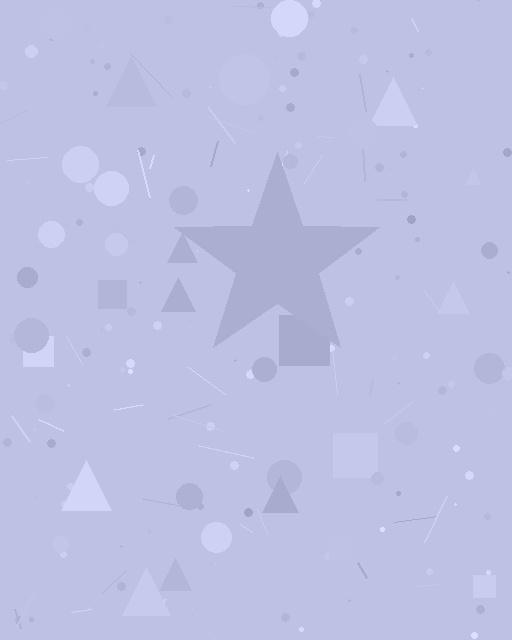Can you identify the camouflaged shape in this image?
The camouflaged shape is a star.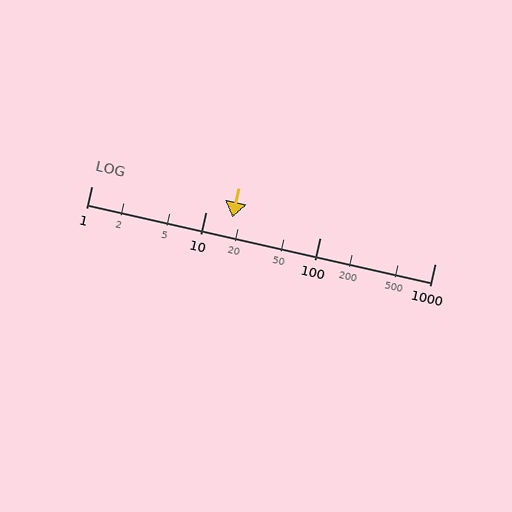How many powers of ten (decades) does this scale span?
The scale spans 3 decades, from 1 to 1000.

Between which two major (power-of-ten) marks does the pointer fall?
The pointer is between 10 and 100.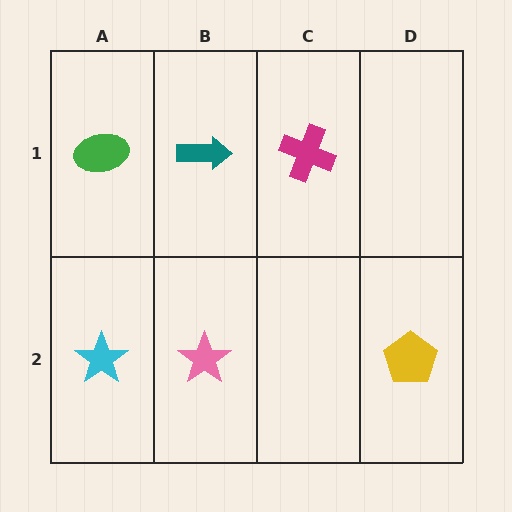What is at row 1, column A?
A green ellipse.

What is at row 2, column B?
A pink star.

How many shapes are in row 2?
3 shapes.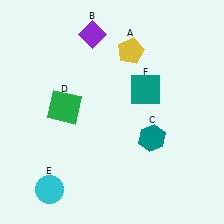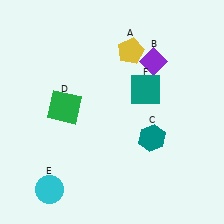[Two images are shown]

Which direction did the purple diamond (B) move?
The purple diamond (B) moved right.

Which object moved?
The purple diamond (B) moved right.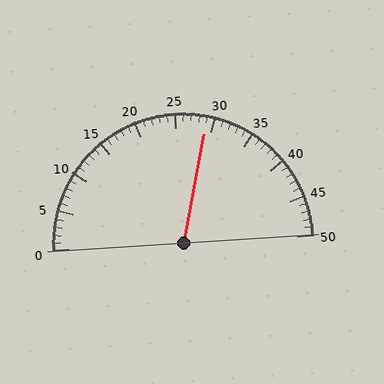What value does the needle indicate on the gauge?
The needle indicates approximately 29.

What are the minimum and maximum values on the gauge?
The gauge ranges from 0 to 50.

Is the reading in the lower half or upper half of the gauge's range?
The reading is in the upper half of the range (0 to 50).